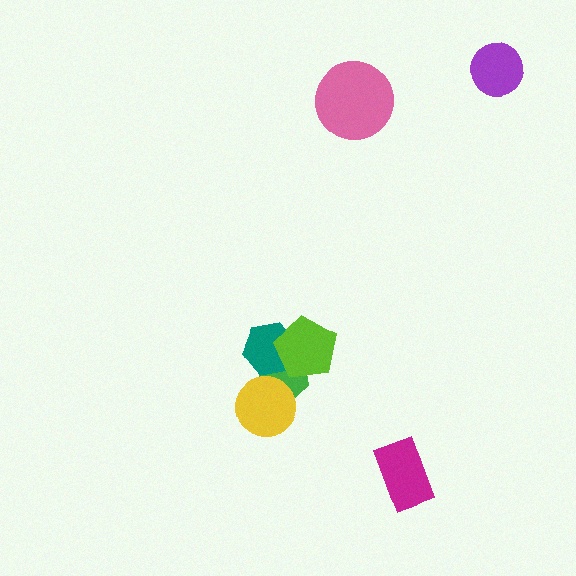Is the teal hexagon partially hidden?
Yes, it is partially covered by another shape.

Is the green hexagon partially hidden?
Yes, it is partially covered by another shape.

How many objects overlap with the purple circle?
0 objects overlap with the purple circle.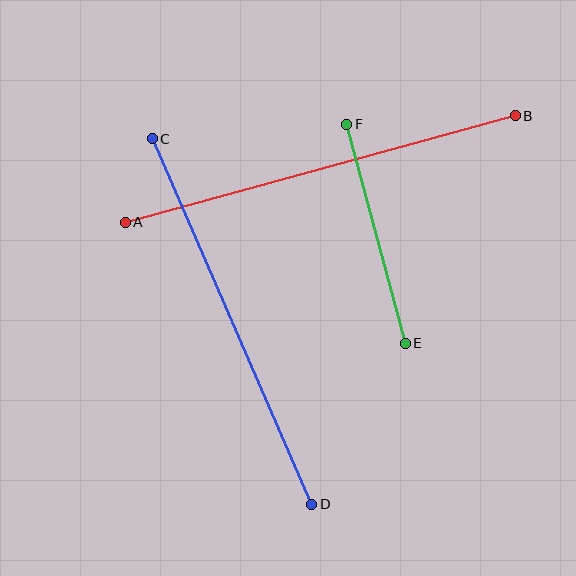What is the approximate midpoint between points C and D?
The midpoint is at approximately (232, 321) pixels.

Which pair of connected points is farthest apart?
Points A and B are farthest apart.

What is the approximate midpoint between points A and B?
The midpoint is at approximately (320, 169) pixels.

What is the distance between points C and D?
The distance is approximately 399 pixels.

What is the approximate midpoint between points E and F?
The midpoint is at approximately (376, 234) pixels.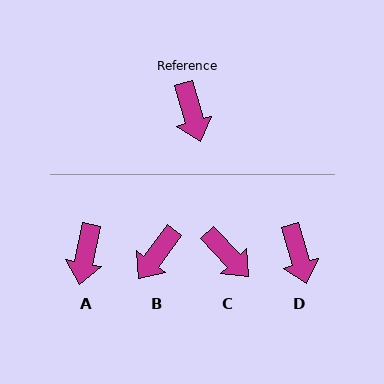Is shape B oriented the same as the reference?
No, it is off by about 53 degrees.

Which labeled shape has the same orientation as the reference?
D.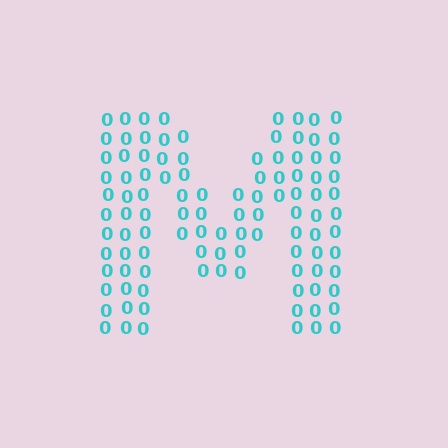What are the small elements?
The small elements are digit 0's.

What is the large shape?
The large shape is the letter M.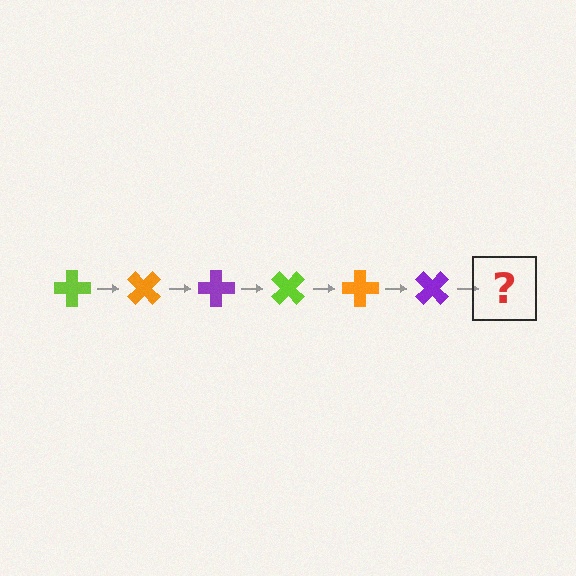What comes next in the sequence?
The next element should be a lime cross, rotated 270 degrees from the start.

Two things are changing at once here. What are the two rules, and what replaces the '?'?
The two rules are that it rotates 45 degrees each step and the color cycles through lime, orange, and purple. The '?' should be a lime cross, rotated 270 degrees from the start.